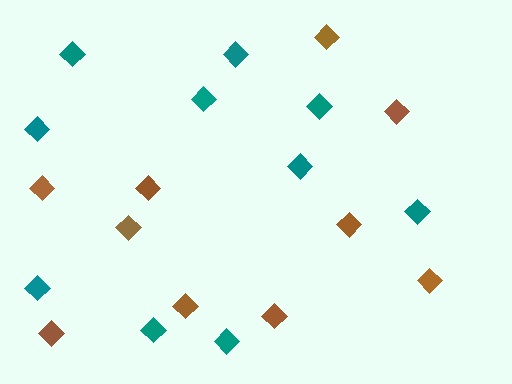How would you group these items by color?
There are 2 groups: one group of teal diamonds (10) and one group of brown diamonds (10).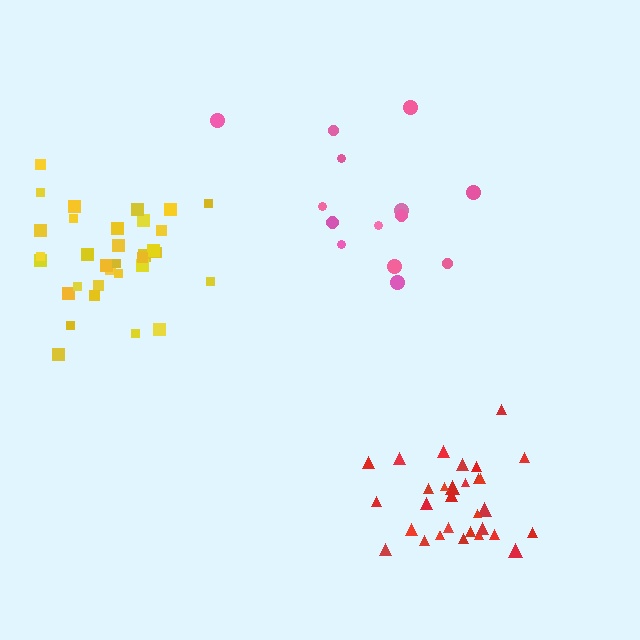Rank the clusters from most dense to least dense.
red, yellow, pink.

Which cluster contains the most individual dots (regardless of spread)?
Yellow (33).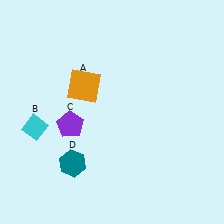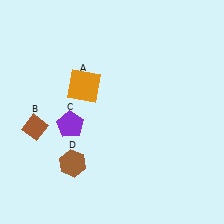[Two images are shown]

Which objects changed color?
B changed from cyan to brown. D changed from teal to brown.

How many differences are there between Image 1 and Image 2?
There are 2 differences between the two images.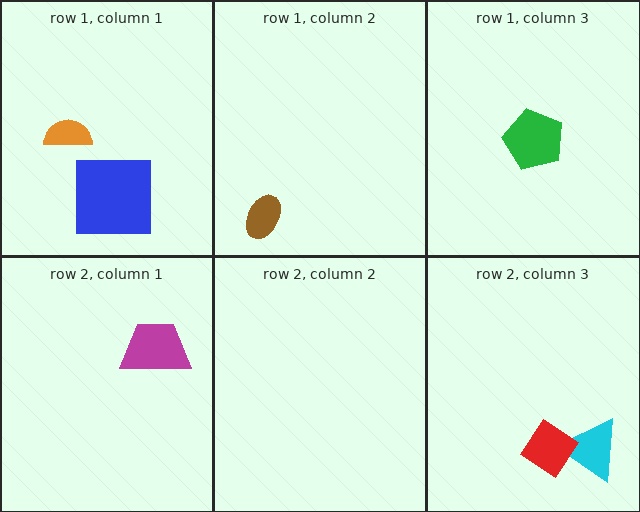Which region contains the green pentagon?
The row 1, column 3 region.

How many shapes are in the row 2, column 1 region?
1.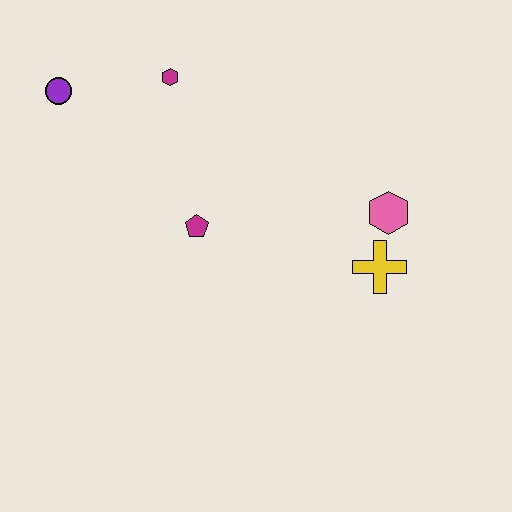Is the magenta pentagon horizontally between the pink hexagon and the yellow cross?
No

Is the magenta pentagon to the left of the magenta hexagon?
No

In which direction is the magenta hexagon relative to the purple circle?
The magenta hexagon is to the right of the purple circle.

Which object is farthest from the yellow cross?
The purple circle is farthest from the yellow cross.